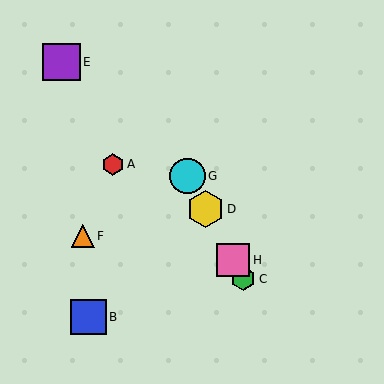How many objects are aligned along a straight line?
4 objects (C, D, G, H) are aligned along a straight line.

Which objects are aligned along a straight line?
Objects C, D, G, H are aligned along a straight line.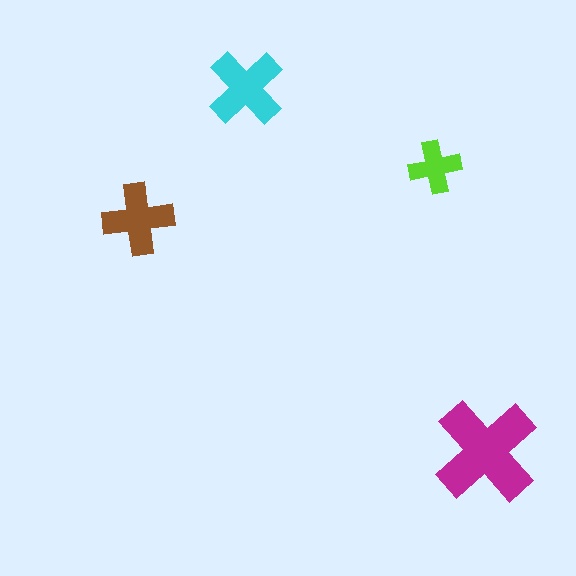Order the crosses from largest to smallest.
the magenta one, the cyan one, the brown one, the lime one.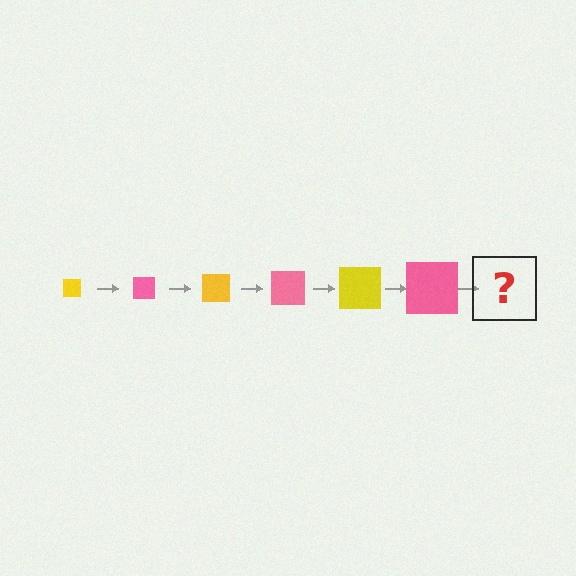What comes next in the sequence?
The next element should be a yellow square, larger than the previous one.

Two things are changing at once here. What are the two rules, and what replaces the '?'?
The two rules are that the square grows larger each step and the color cycles through yellow and pink. The '?' should be a yellow square, larger than the previous one.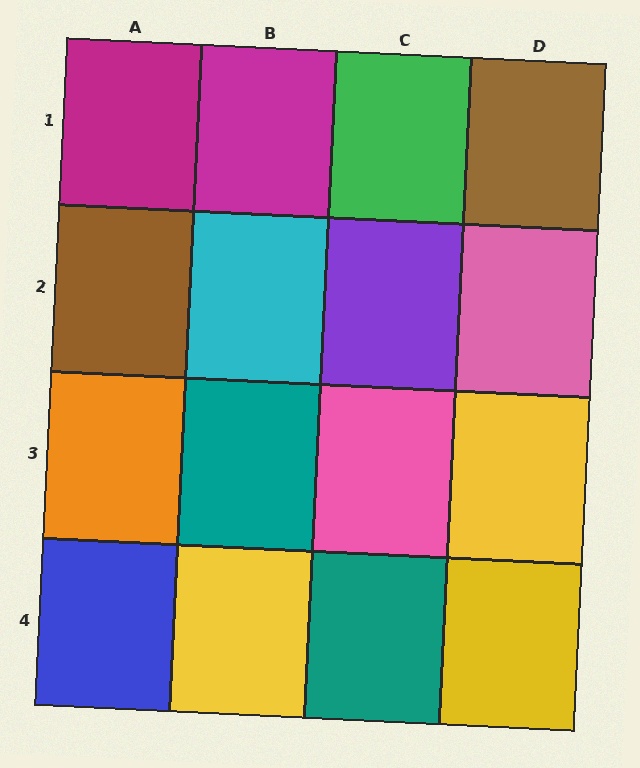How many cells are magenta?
2 cells are magenta.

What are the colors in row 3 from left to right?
Orange, teal, pink, yellow.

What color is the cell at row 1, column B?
Magenta.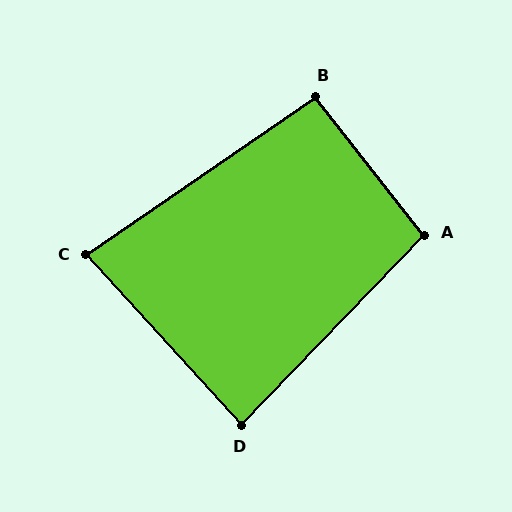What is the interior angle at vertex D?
Approximately 86 degrees (approximately right).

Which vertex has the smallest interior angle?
C, at approximately 82 degrees.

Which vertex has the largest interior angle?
A, at approximately 98 degrees.